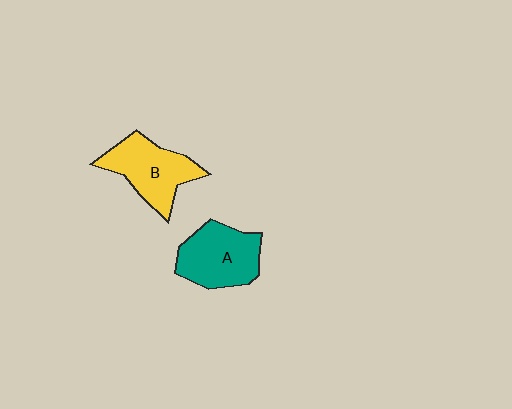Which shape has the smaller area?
Shape B (yellow).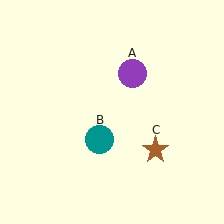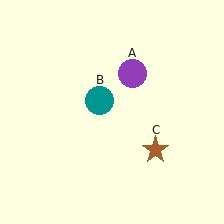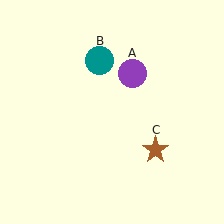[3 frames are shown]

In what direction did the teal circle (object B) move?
The teal circle (object B) moved up.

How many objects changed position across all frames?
1 object changed position: teal circle (object B).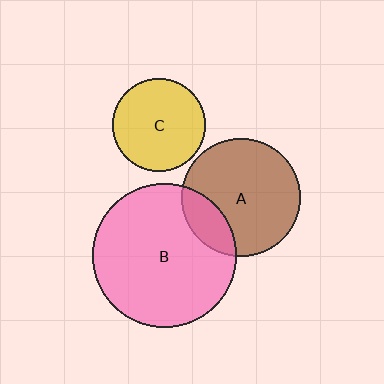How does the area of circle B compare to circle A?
Approximately 1.5 times.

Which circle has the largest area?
Circle B (pink).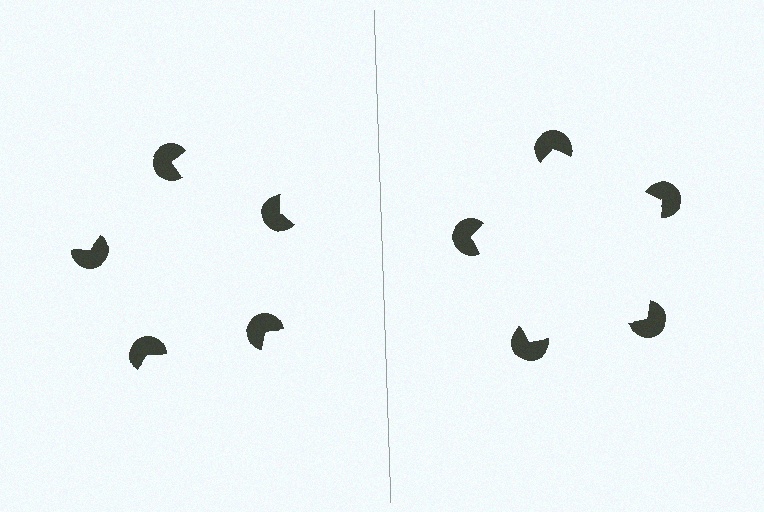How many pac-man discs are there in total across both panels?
10 — 5 on each side.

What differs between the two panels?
The pac-man discs are positioned identically on both sides; only the wedge orientations differ. On the right they align to a pentagon; on the left they are misaligned.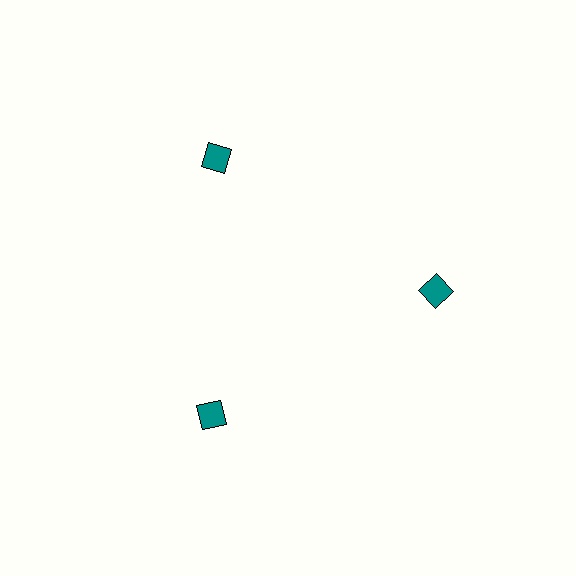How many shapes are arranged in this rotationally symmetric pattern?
There are 3 shapes, arranged in 3 groups of 1.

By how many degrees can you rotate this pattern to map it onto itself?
The pattern maps onto itself every 120 degrees of rotation.